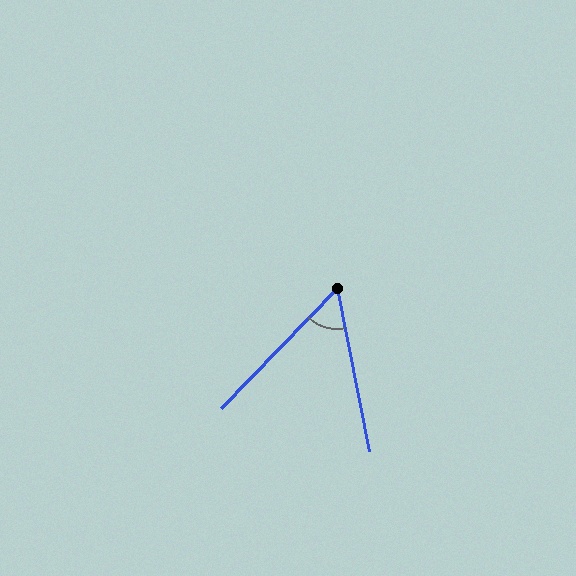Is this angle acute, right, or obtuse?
It is acute.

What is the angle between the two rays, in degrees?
Approximately 55 degrees.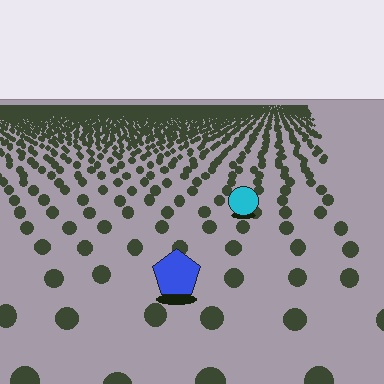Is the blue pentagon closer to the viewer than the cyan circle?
Yes. The blue pentagon is closer — you can tell from the texture gradient: the ground texture is coarser near it.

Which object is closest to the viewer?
The blue pentagon is closest. The texture marks near it are larger and more spread out.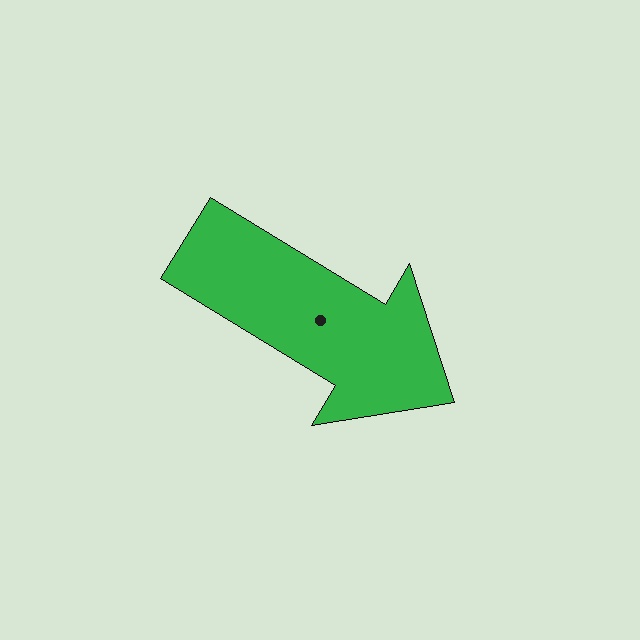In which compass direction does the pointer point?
Southeast.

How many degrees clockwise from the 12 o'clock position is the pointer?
Approximately 121 degrees.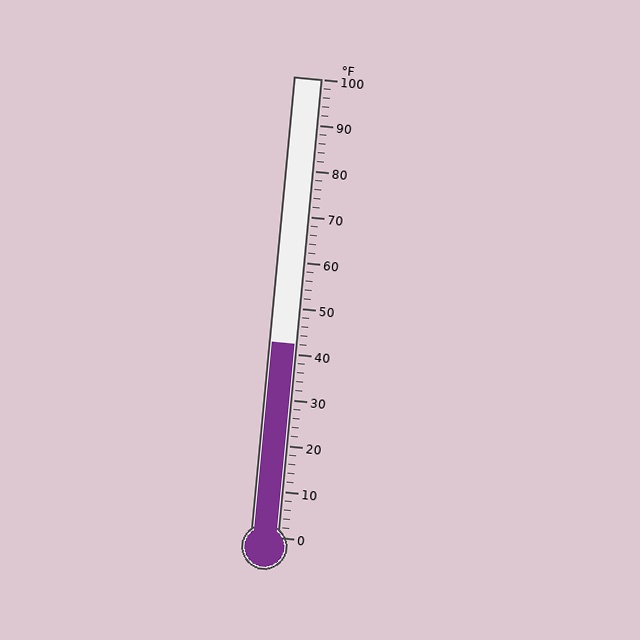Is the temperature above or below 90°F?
The temperature is below 90°F.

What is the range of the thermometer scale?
The thermometer scale ranges from 0°F to 100°F.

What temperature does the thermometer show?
The thermometer shows approximately 42°F.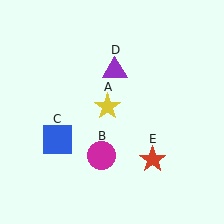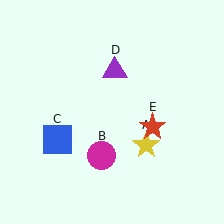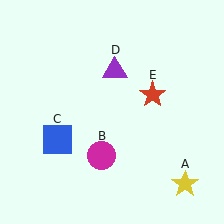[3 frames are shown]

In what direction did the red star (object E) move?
The red star (object E) moved up.